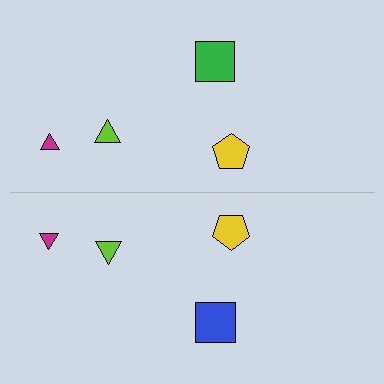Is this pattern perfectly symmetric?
No, the pattern is not perfectly symmetric. The blue square on the bottom side breaks the symmetry — its mirror counterpart is green.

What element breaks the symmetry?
The blue square on the bottom side breaks the symmetry — its mirror counterpart is green.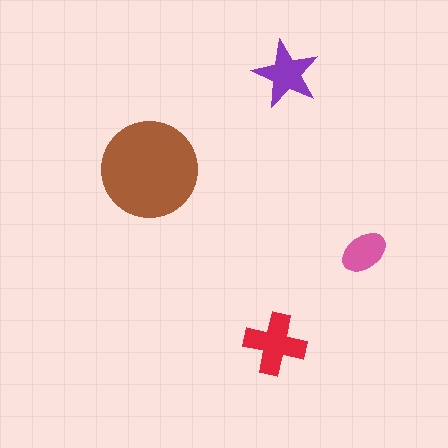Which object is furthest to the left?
The brown circle is leftmost.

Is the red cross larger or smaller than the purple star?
Larger.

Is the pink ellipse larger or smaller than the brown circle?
Smaller.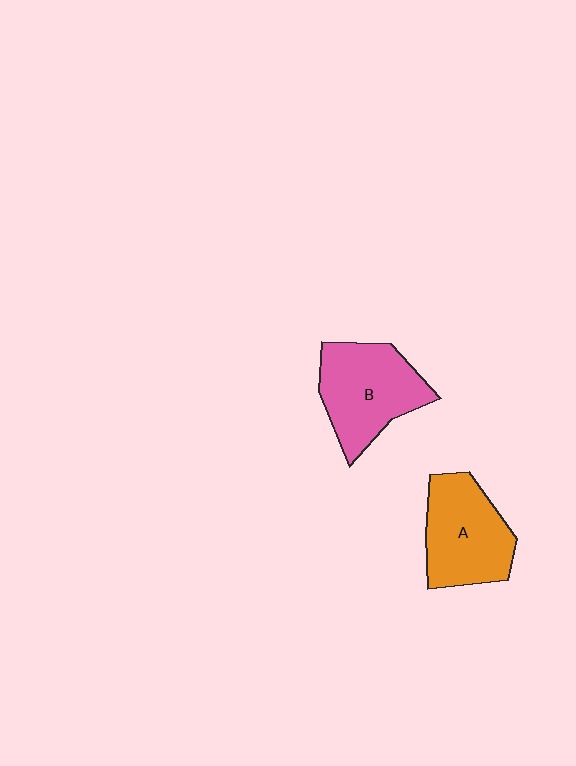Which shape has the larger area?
Shape B (pink).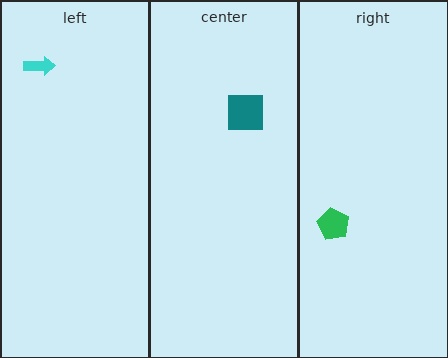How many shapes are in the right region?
1.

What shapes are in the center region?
The teal square.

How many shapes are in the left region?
1.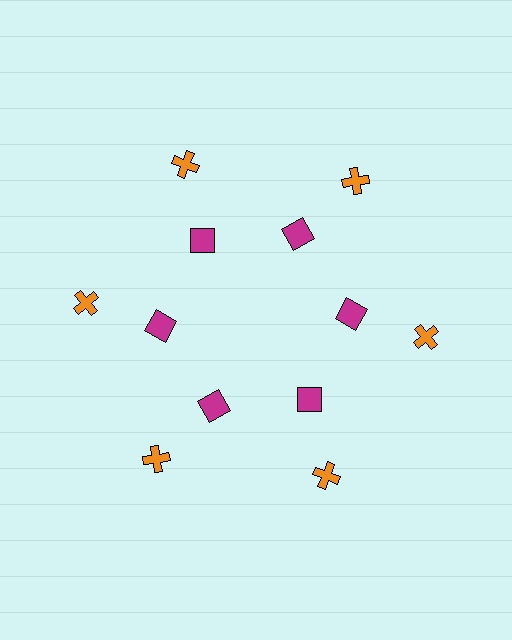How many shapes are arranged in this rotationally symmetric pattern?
There are 12 shapes, arranged in 6 groups of 2.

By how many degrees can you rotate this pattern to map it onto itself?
The pattern maps onto itself every 60 degrees of rotation.